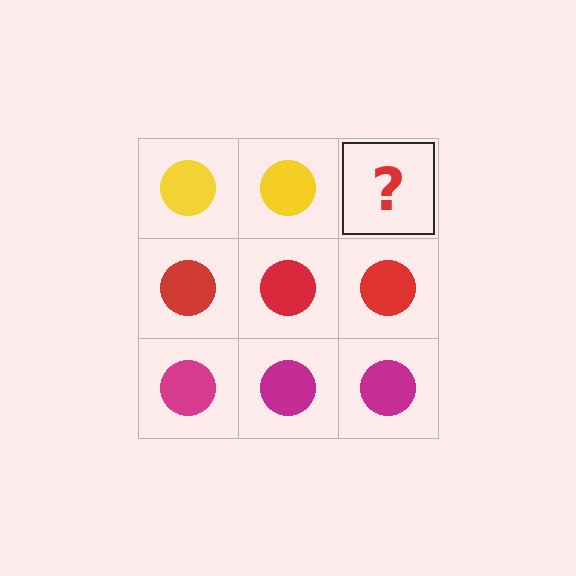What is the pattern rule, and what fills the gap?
The rule is that each row has a consistent color. The gap should be filled with a yellow circle.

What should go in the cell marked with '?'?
The missing cell should contain a yellow circle.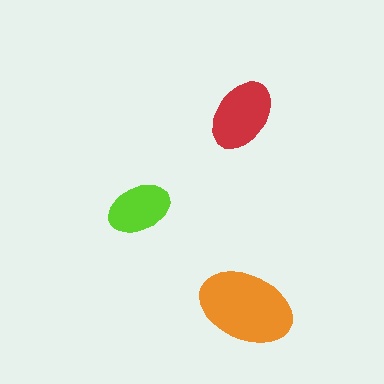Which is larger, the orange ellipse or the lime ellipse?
The orange one.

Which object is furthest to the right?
The orange ellipse is rightmost.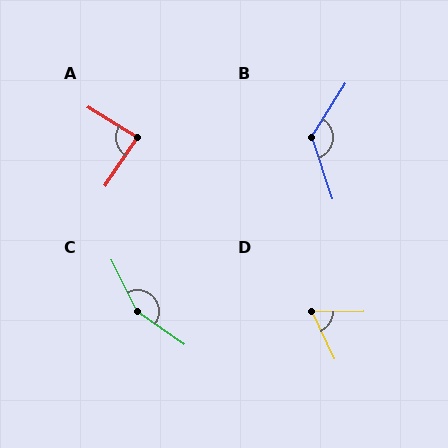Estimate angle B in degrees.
Approximately 129 degrees.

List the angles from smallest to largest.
D (65°), A (88°), B (129°), C (152°).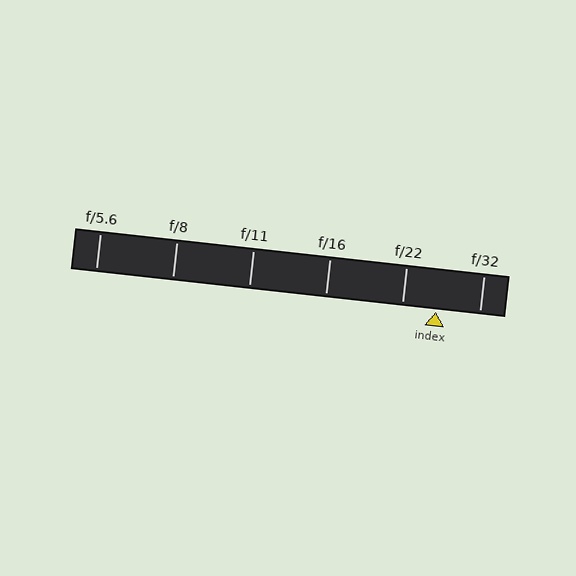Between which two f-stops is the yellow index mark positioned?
The index mark is between f/22 and f/32.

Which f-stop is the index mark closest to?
The index mark is closest to f/22.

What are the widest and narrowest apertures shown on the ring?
The widest aperture shown is f/5.6 and the narrowest is f/32.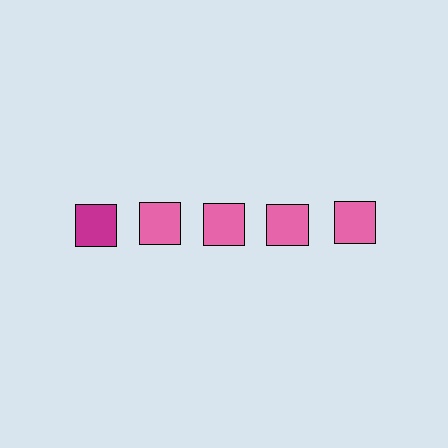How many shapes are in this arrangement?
There are 5 shapes arranged in a grid pattern.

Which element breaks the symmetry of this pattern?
The magenta square in the top row, leftmost column breaks the symmetry. All other shapes are pink squares.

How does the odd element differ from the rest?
It has a different color: magenta instead of pink.